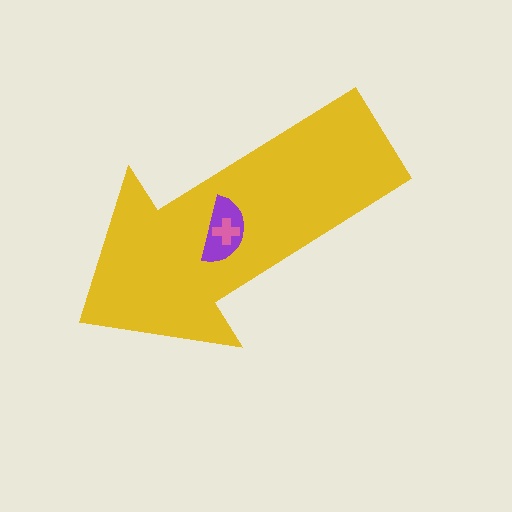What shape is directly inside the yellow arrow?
The purple semicircle.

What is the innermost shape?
The pink cross.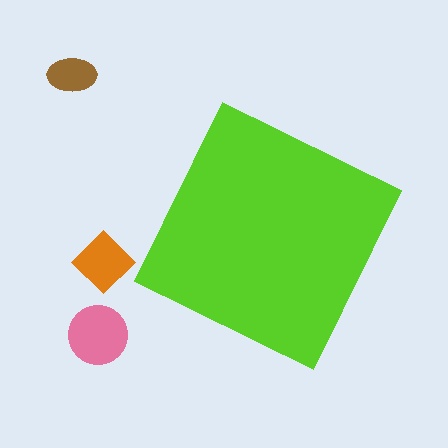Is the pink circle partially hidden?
No, the pink circle is fully visible.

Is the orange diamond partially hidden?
No, the orange diamond is fully visible.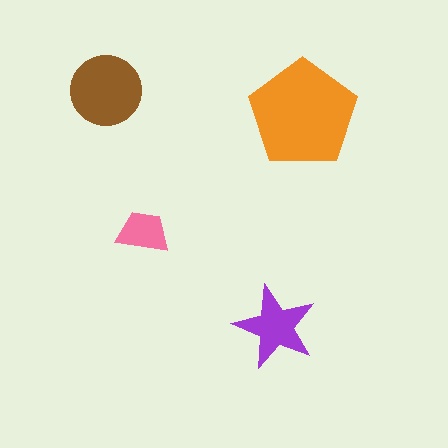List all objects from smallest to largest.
The pink trapezoid, the purple star, the brown circle, the orange pentagon.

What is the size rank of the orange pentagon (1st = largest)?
1st.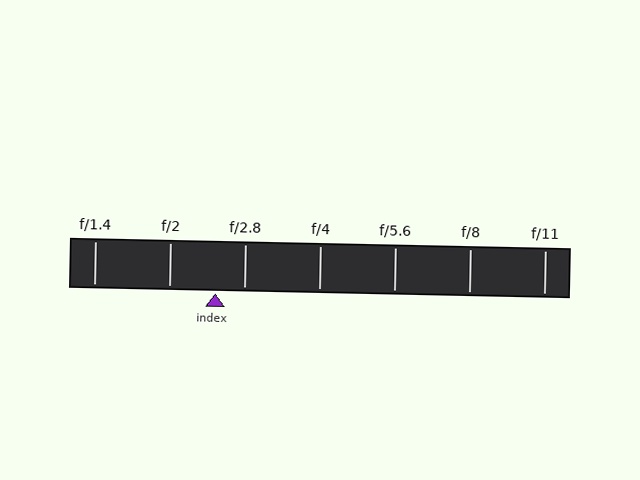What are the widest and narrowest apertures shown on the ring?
The widest aperture shown is f/1.4 and the narrowest is f/11.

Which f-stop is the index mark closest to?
The index mark is closest to f/2.8.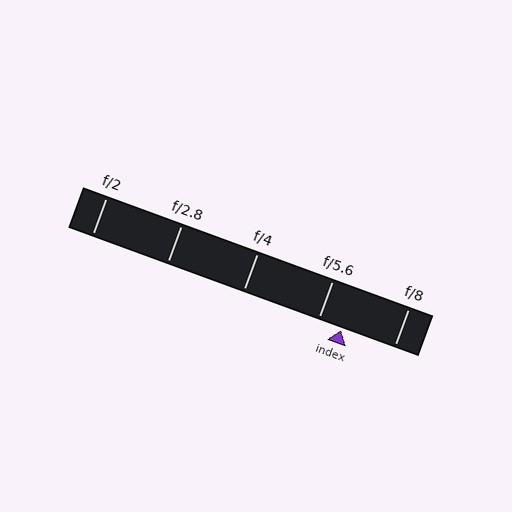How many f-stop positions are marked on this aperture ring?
There are 5 f-stop positions marked.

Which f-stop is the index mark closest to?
The index mark is closest to f/5.6.